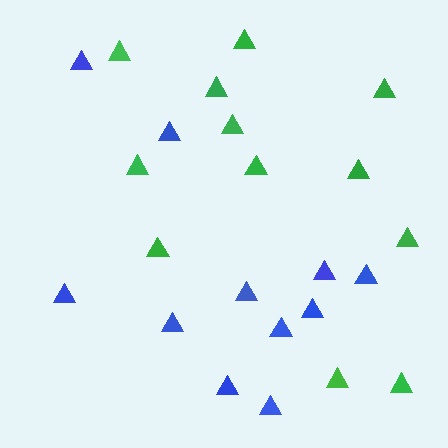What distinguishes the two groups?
There are 2 groups: one group of blue triangles (11) and one group of green triangles (12).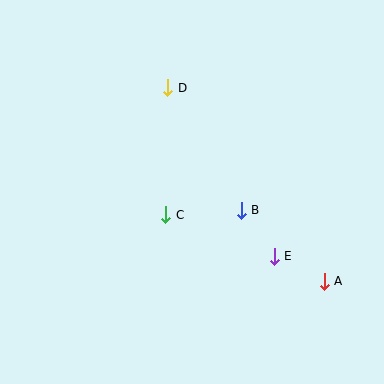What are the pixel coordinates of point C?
Point C is at (166, 215).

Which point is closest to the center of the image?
Point C at (166, 215) is closest to the center.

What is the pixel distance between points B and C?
The distance between B and C is 75 pixels.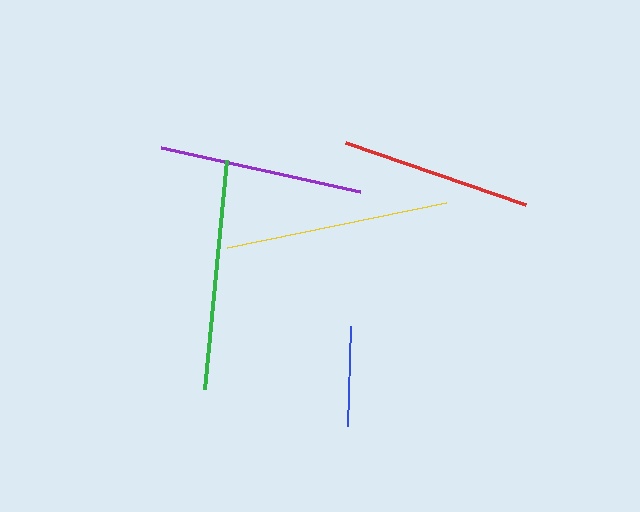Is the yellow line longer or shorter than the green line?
The green line is longer than the yellow line.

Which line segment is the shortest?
The blue line is the shortest at approximately 100 pixels.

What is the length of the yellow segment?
The yellow segment is approximately 224 pixels long.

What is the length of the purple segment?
The purple segment is approximately 203 pixels long.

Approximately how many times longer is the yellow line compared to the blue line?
The yellow line is approximately 2.3 times the length of the blue line.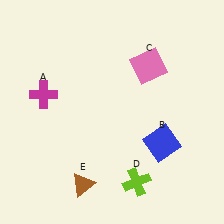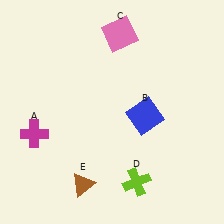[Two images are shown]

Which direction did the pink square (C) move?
The pink square (C) moved up.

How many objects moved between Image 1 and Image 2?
3 objects moved between the two images.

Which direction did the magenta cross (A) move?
The magenta cross (A) moved down.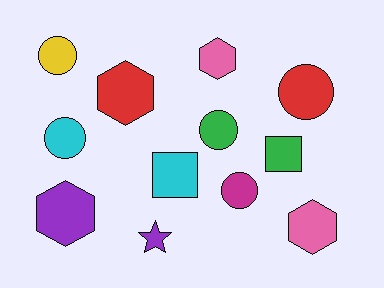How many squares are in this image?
There are 2 squares.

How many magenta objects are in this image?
There is 1 magenta object.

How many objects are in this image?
There are 12 objects.